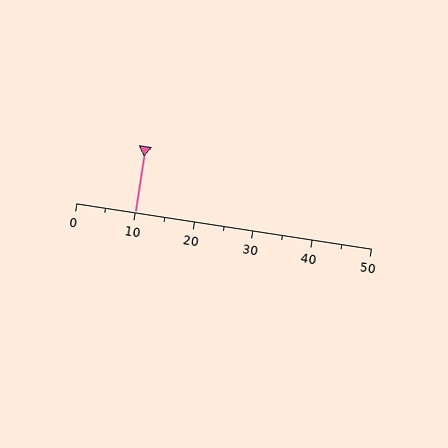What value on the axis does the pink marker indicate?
The marker indicates approximately 10.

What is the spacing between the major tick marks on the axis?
The major ticks are spaced 10 apart.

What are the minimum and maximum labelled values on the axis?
The axis runs from 0 to 50.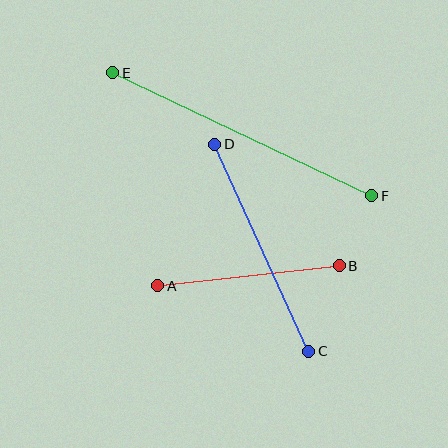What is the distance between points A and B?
The distance is approximately 182 pixels.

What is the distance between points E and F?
The distance is approximately 287 pixels.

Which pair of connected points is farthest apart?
Points E and F are farthest apart.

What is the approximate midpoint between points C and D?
The midpoint is at approximately (262, 248) pixels.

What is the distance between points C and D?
The distance is approximately 228 pixels.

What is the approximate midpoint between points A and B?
The midpoint is at approximately (249, 276) pixels.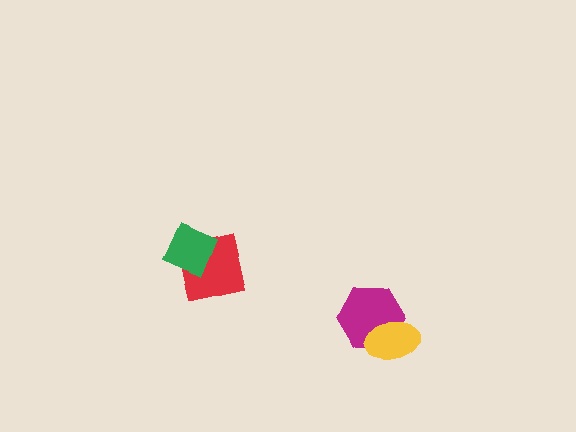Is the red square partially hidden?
Yes, it is partially covered by another shape.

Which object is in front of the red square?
The green diamond is in front of the red square.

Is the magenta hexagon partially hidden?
Yes, it is partially covered by another shape.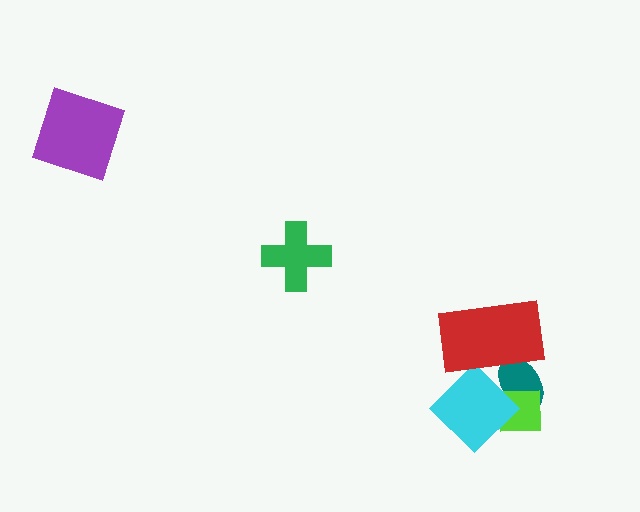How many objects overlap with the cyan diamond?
3 objects overlap with the cyan diamond.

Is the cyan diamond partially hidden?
Yes, it is partially covered by another shape.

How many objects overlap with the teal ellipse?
3 objects overlap with the teal ellipse.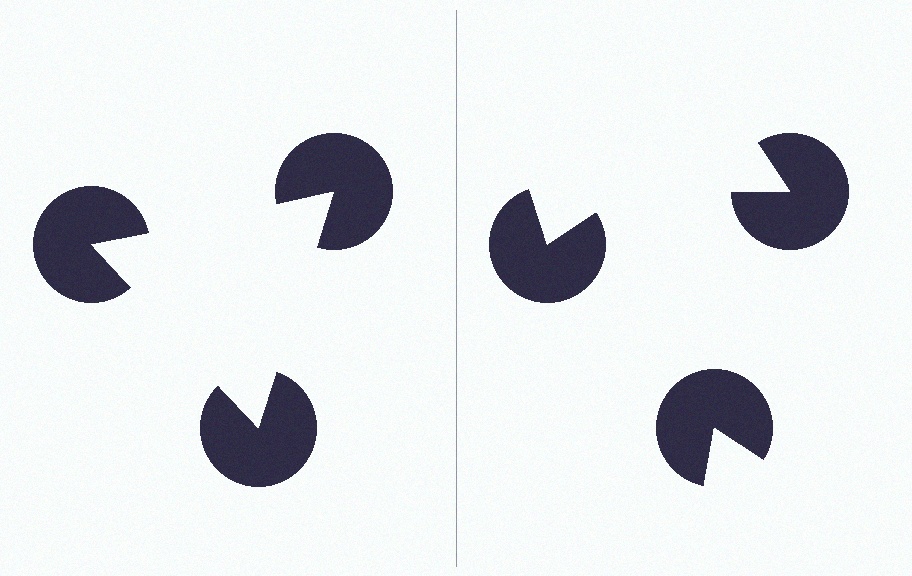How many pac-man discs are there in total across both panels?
6 — 3 on each side.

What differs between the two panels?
The pac-man discs are positioned identically on both sides; only the wedge orientations differ. On the left they align to a triangle; on the right they are misaligned.